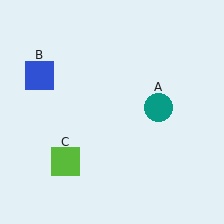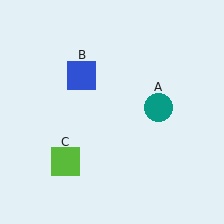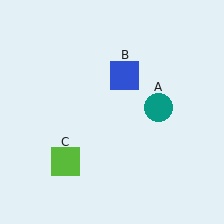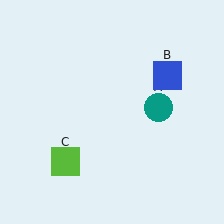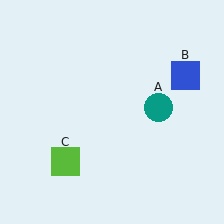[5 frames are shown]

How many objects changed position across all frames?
1 object changed position: blue square (object B).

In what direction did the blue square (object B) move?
The blue square (object B) moved right.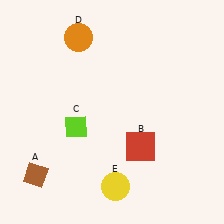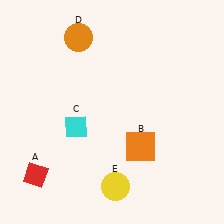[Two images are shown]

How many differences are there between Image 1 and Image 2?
There are 3 differences between the two images.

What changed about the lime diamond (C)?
In Image 1, C is lime. In Image 2, it changed to cyan.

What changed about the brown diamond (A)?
In Image 1, A is brown. In Image 2, it changed to red.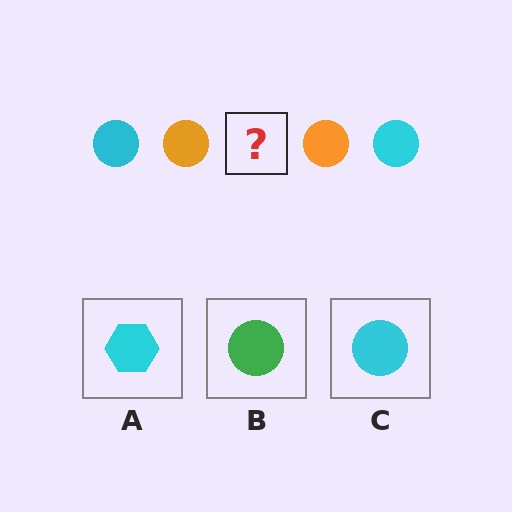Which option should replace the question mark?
Option C.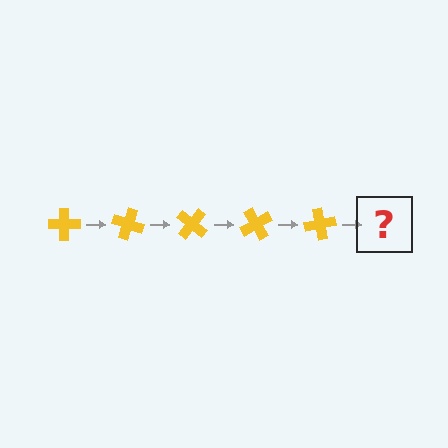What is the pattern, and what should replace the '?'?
The pattern is that the cross rotates 20 degrees each step. The '?' should be a yellow cross rotated 100 degrees.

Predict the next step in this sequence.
The next step is a yellow cross rotated 100 degrees.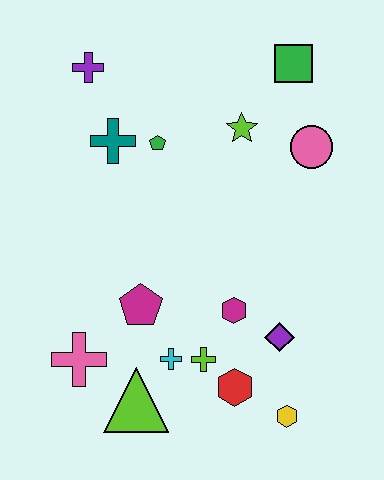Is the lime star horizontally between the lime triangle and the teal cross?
No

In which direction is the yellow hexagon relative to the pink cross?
The yellow hexagon is to the right of the pink cross.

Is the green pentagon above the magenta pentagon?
Yes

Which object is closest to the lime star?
The pink circle is closest to the lime star.